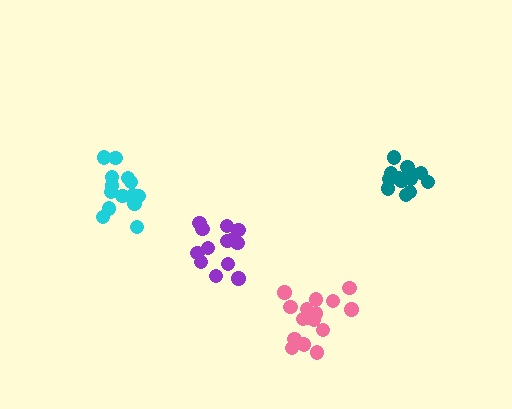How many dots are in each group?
Group 1: 13 dots, Group 2: 17 dots, Group 3: 13 dots, Group 4: 14 dots (57 total).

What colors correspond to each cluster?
The clusters are colored: teal, pink, purple, cyan.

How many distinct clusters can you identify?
There are 4 distinct clusters.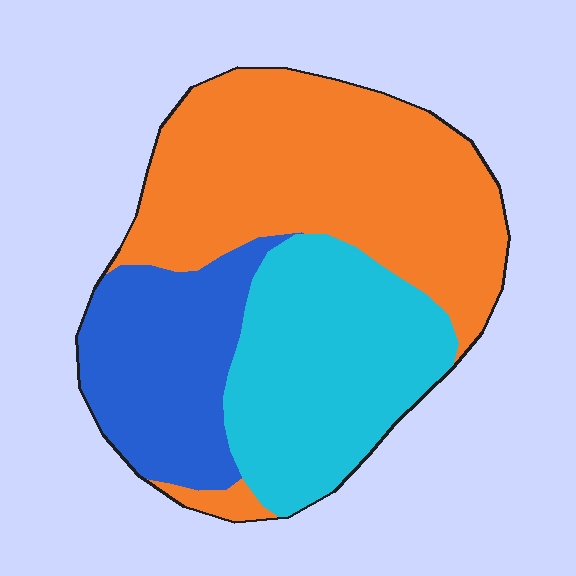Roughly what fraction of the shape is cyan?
Cyan takes up about one third (1/3) of the shape.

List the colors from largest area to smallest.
From largest to smallest: orange, cyan, blue.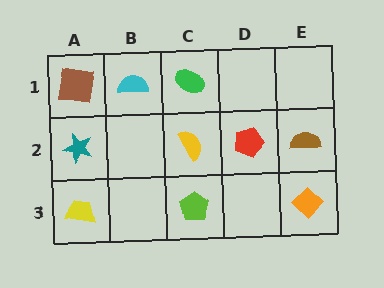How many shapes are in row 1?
3 shapes.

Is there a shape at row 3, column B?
No, that cell is empty.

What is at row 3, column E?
An orange diamond.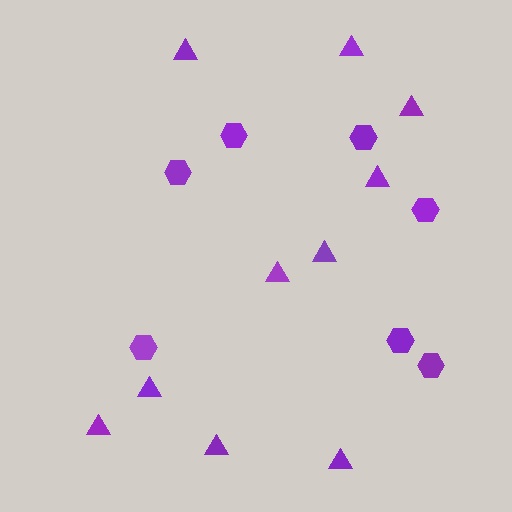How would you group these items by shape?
There are 2 groups: one group of hexagons (7) and one group of triangles (10).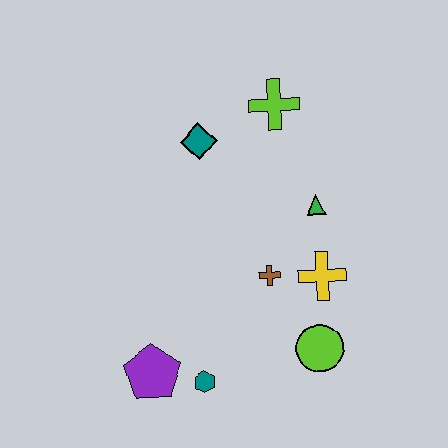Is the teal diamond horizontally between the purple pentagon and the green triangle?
Yes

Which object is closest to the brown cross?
The yellow cross is closest to the brown cross.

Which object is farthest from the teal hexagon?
The lime cross is farthest from the teal hexagon.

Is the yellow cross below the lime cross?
Yes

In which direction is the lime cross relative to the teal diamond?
The lime cross is to the right of the teal diamond.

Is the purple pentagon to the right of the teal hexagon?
No